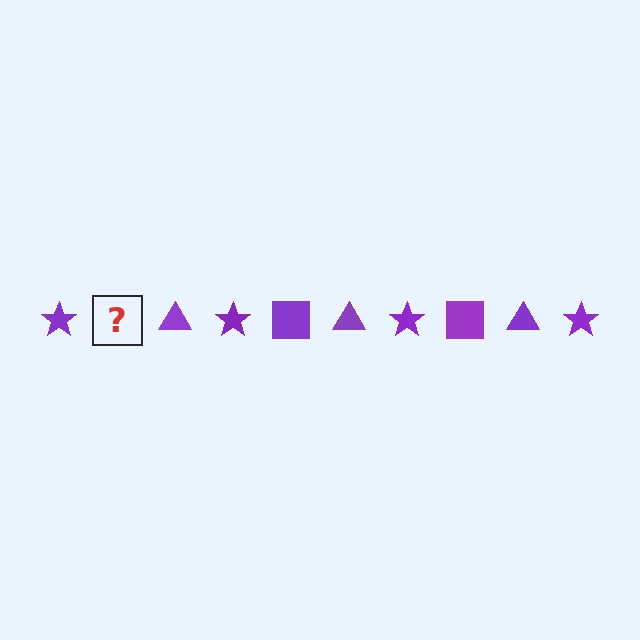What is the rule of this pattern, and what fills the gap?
The rule is that the pattern cycles through star, square, triangle shapes in purple. The gap should be filled with a purple square.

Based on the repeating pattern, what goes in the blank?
The blank should be a purple square.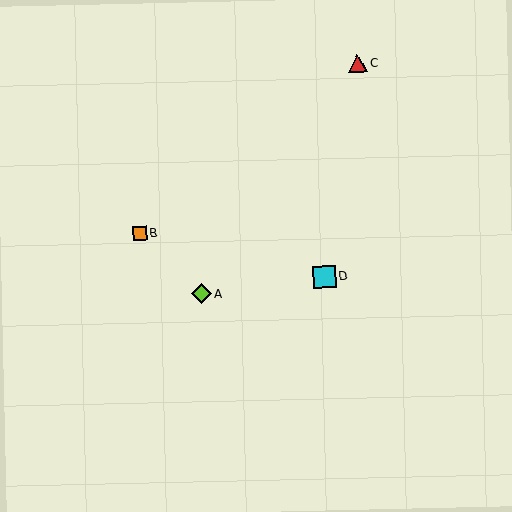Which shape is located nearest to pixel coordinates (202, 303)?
The lime diamond (labeled A) at (201, 294) is nearest to that location.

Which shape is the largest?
The cyan square (labeled D) is the largest.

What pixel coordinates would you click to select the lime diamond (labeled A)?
Click at (201, 294) to select the lime diamond A.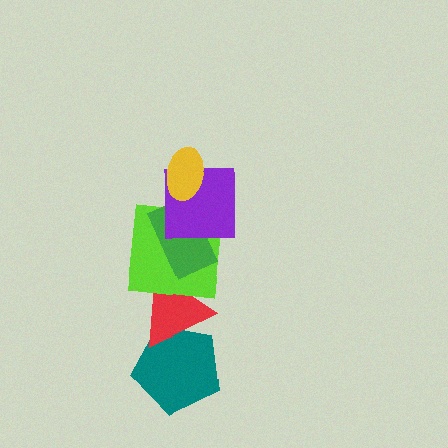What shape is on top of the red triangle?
The lime square is on top of the red triangle.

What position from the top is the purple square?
The purple square is 2nd from the top.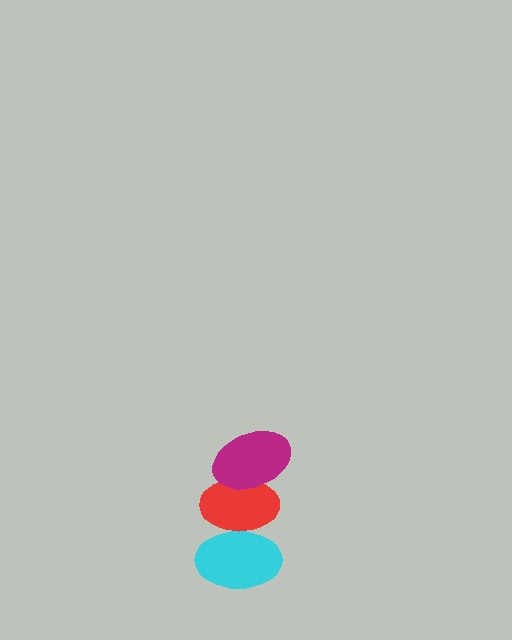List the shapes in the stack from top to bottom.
From top to bottom: the magenta ellipse, the red ellipse, the cyan ellipse.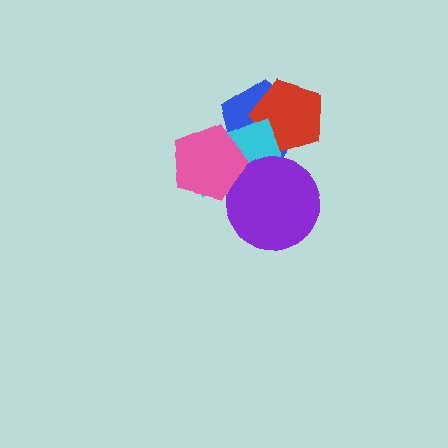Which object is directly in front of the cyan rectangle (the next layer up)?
The purple circle is directly in front of the cyan rectangle.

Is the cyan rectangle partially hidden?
Yes, it is partially covered by another shape.